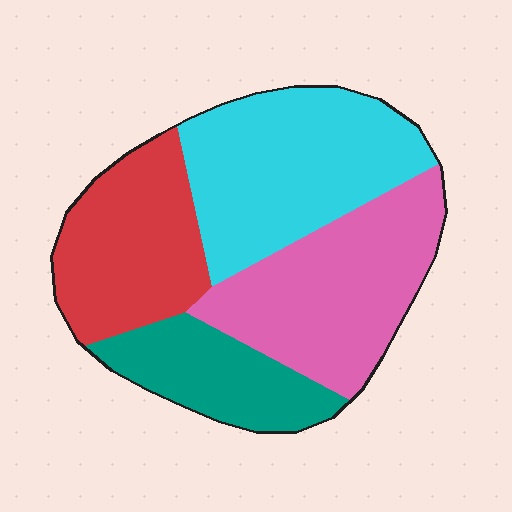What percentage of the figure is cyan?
Cyan covers about 30% of the figure.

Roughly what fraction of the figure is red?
Red takes up between a sixth and a third of the figure.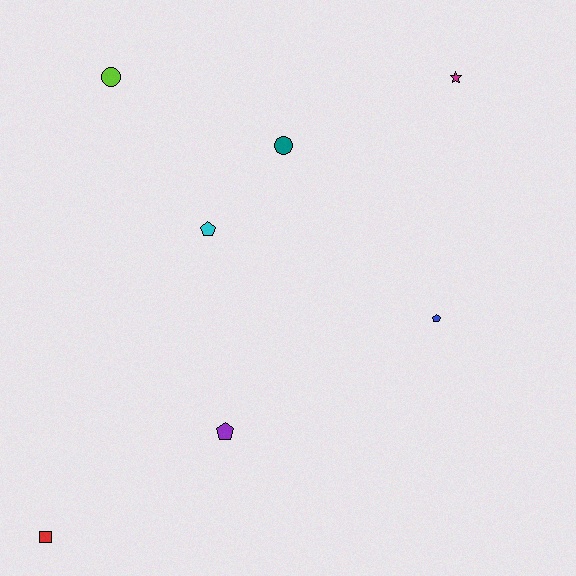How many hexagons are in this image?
There are no hexagons.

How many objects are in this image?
There are 7 objects.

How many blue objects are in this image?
There is 1 blue object.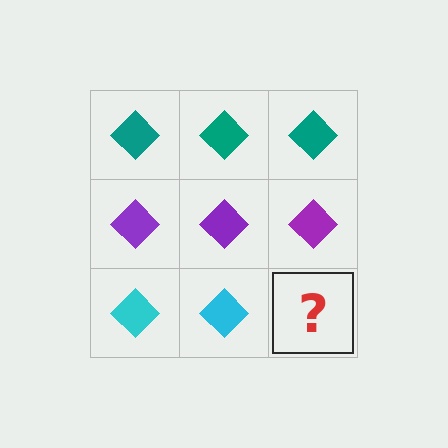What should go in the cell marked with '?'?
The missing cell should contain a cyan diamond.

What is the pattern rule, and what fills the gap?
The rule is that each row has a consistent color. The gap should be filled with a cyan diamond.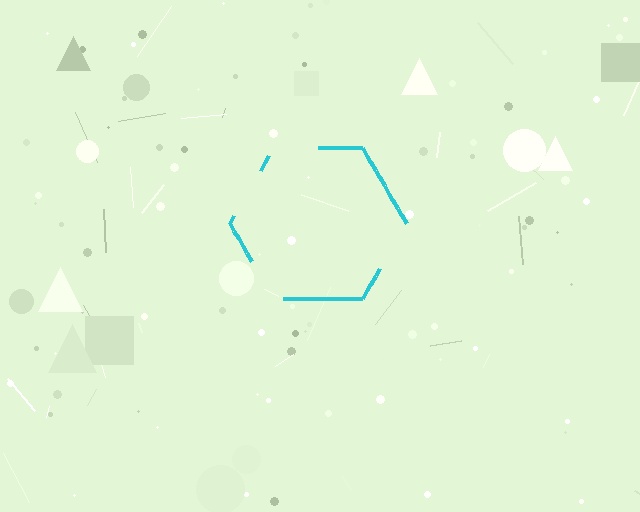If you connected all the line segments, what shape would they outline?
They would outline a hexagon.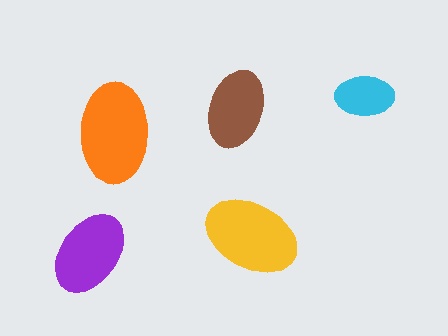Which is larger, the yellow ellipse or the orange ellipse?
The orange one.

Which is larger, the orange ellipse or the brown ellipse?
The orange one.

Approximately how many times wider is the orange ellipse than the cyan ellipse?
About 1.5 times wider.